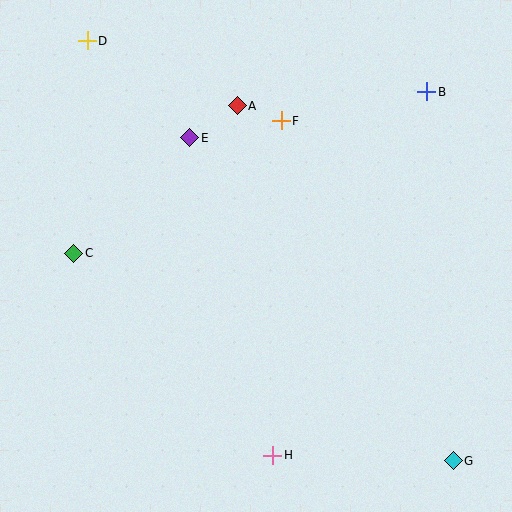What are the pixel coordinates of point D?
Point D is at (87, 41).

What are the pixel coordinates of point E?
Point E is at (190, 138).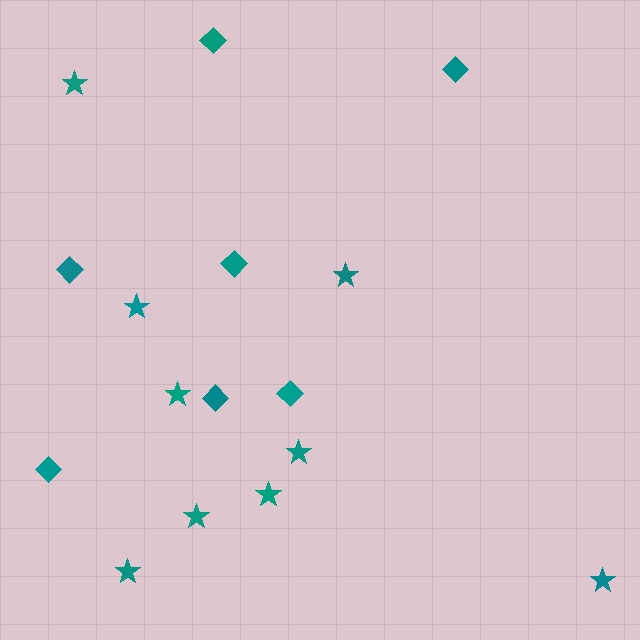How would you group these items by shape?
There are 2 groups: one group of diamonds (7) and one group of stars (9).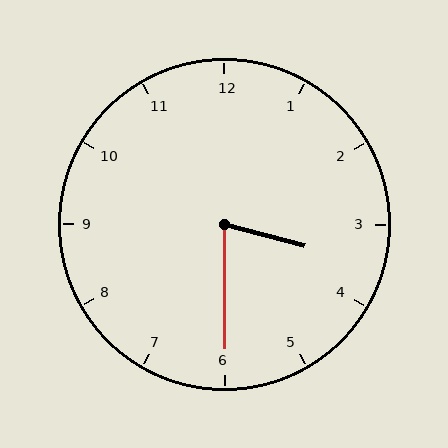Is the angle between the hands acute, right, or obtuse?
It is acute.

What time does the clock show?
3:30.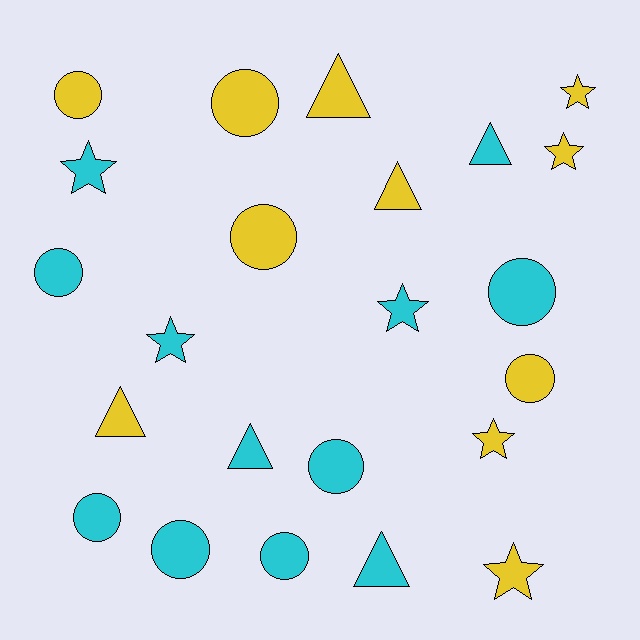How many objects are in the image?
There are 23 objects.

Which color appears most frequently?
Cyan, with 12 objects.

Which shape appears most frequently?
Circle, with 10 objects.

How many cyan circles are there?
There are 6 cyan circles.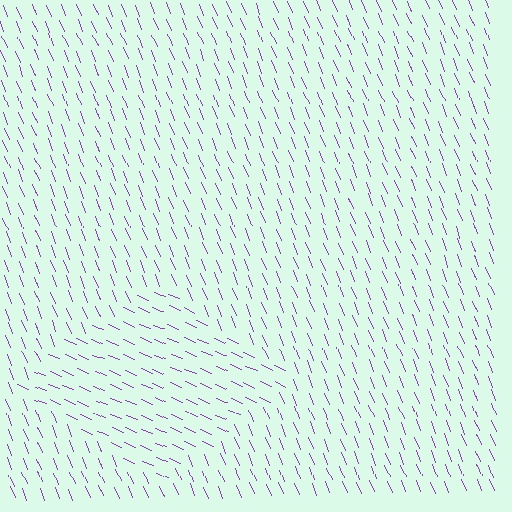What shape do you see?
I see a diamond.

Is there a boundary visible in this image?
Yes, there is a texture boundary formed by a change in line orientation.